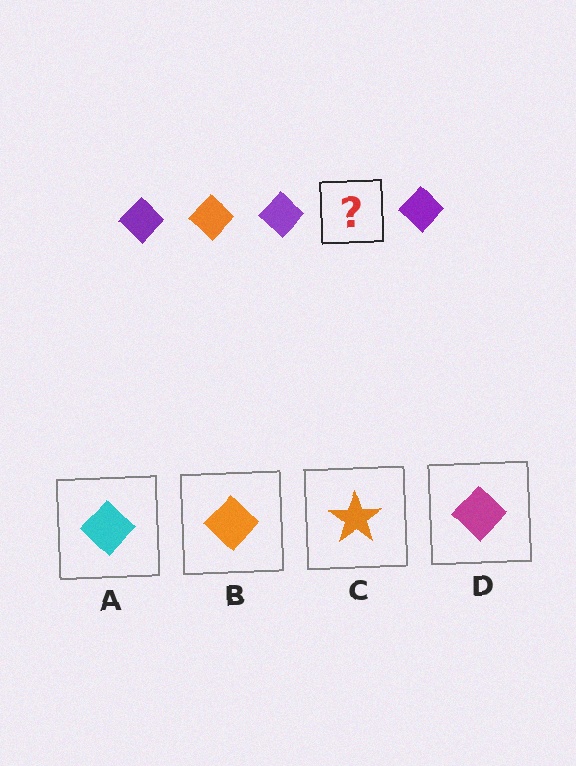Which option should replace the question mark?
Option B.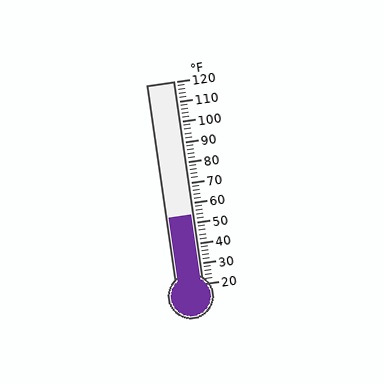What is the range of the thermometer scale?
The thermometer scale ranges from 20°F to 120°F.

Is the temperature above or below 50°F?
The temperature is above 50°F.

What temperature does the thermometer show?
The thermometer shows approximately 54°F.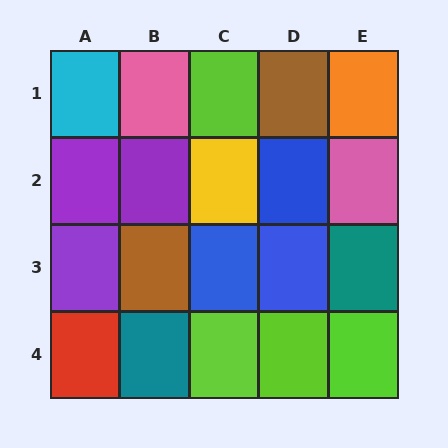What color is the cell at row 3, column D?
Blue.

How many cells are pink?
2 cells are pink.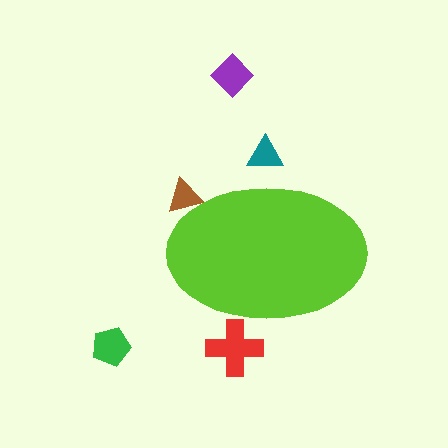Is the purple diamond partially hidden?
No, the purple diamond is fully visible.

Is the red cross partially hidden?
Yes, the red cross is partially hidden behind the lime ellipse.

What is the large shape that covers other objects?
A lime ellipse.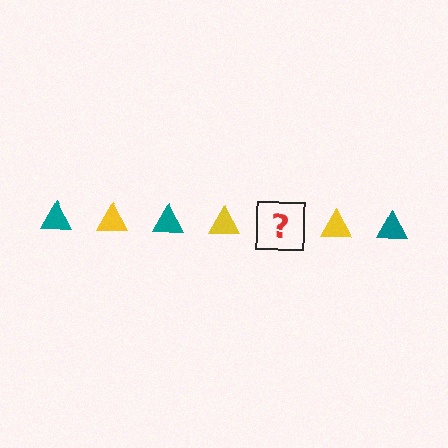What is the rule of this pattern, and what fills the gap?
The rule is that the pattern cycles through teal, yellow triangles. The gap should be filled with a teal triangle.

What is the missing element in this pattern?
The missing element is a teal triangle.